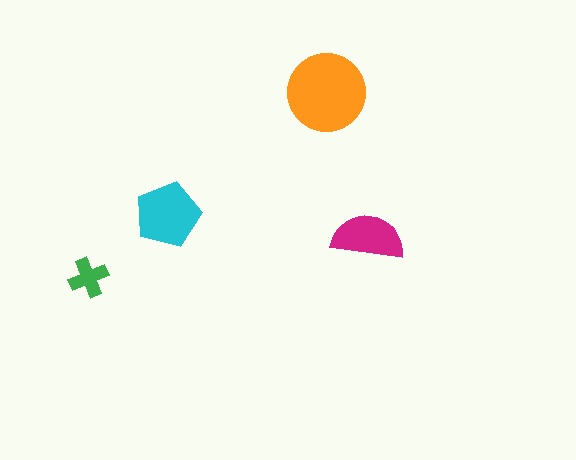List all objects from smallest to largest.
The green cross, the magenta semicircle, the cyan pentagon, the orange circle.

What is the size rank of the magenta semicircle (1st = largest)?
3rd.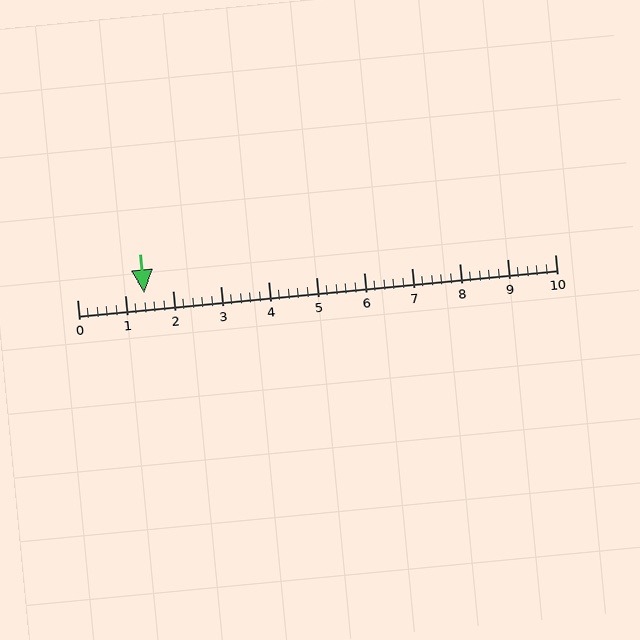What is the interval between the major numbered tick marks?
The major tick marks are spaced 1 units apart.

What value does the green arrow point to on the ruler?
The green arrow points to approximately 1.4.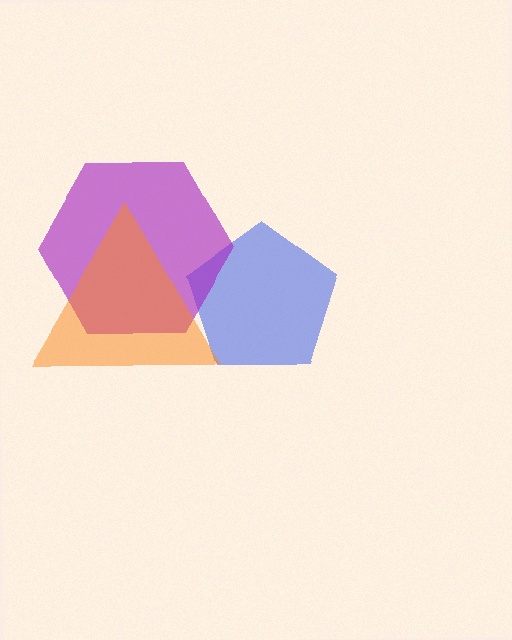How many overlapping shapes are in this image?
There are 3 overlapping shapes in the image.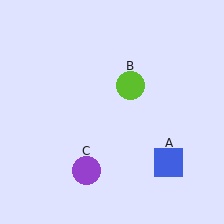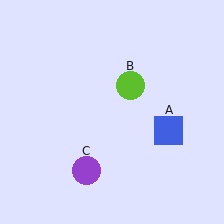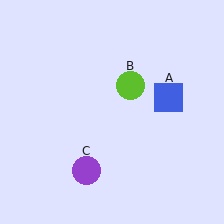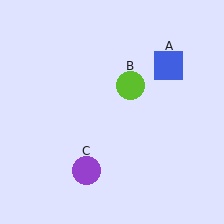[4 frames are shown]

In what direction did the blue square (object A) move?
The blue square (object A) moved up.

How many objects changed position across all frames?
1 object changed position: blue square (object A).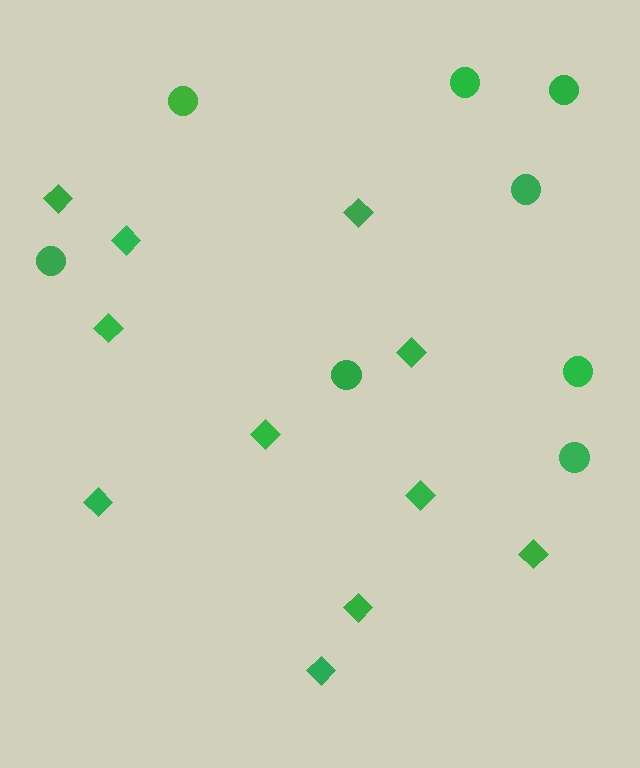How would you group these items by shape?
There are 2 groups: one group of diamonds (11) and one group of circles (8).